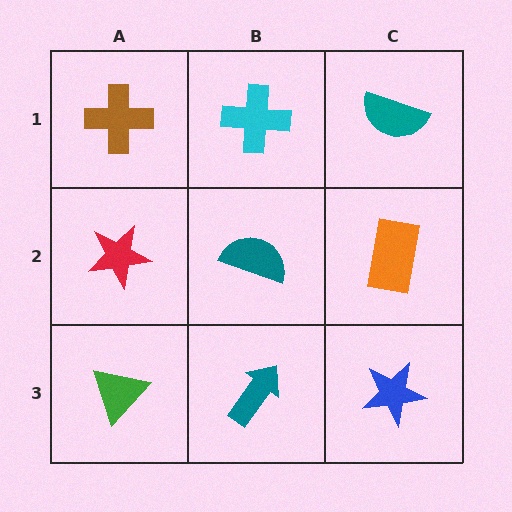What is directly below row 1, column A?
A red star.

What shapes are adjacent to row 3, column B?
A teal semicircle (row 2, column B), a green triangle (row 3, column A), a blue star (row 3, column C).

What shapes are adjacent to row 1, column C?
An orange rectangle (row 2, column C), a cyan cross (row 1, column B).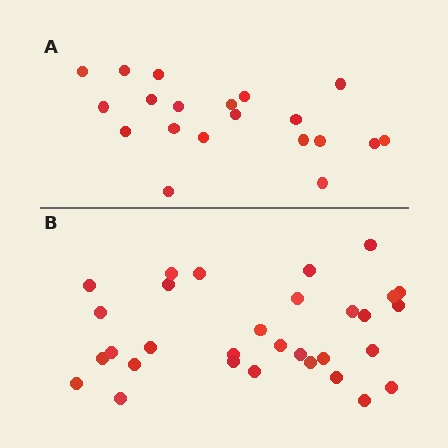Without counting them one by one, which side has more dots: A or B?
Region B (the bottom region) has more dots.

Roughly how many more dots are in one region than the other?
Region B has roughly 12 or so more dots than region A.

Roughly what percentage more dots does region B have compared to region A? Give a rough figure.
About 55% more.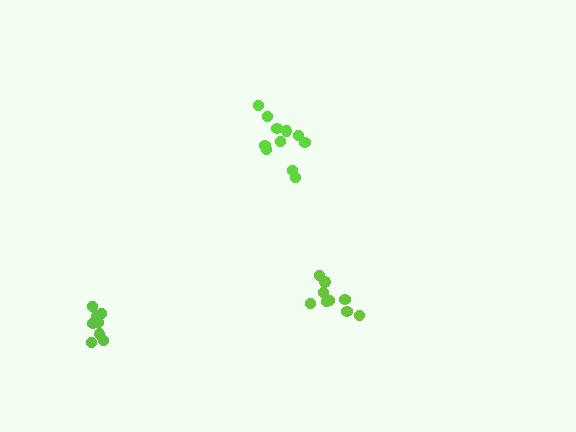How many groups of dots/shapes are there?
There are 3 groups.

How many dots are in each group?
Group 1: 9 dots, Group 2: 9 dots, Group 3: 11 dots (29 total).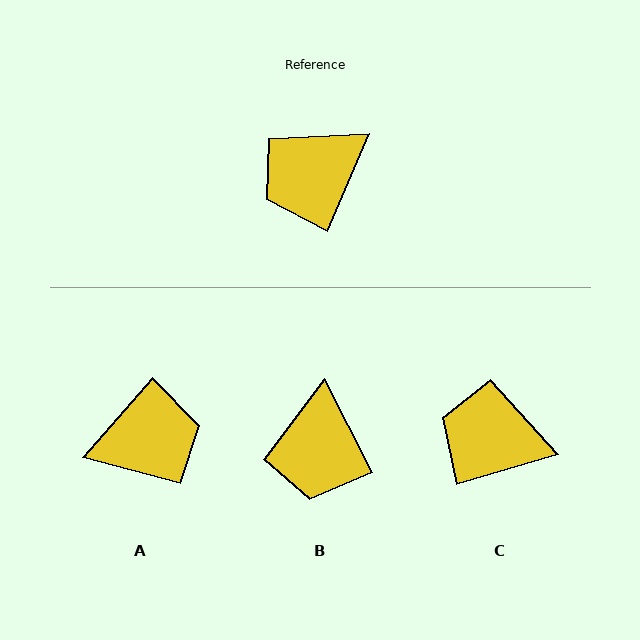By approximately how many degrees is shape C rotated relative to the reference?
Approximately 50 degrees clockwise.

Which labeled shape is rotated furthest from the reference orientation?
A, about 162 degrees away.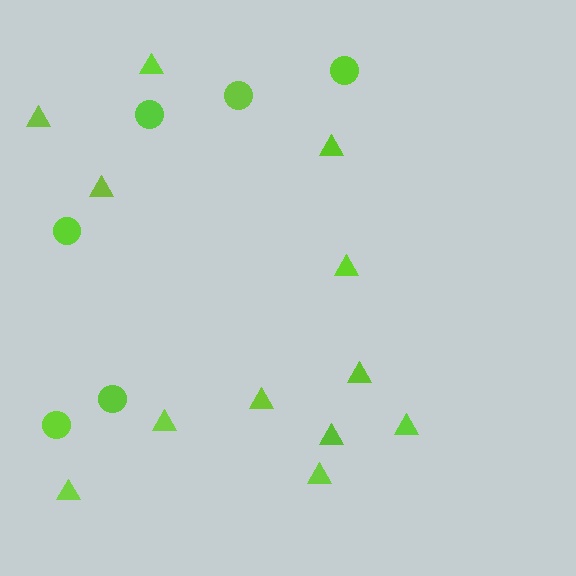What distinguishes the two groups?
There are 2 groups: one group of triangles (12) and one group of circles (6).